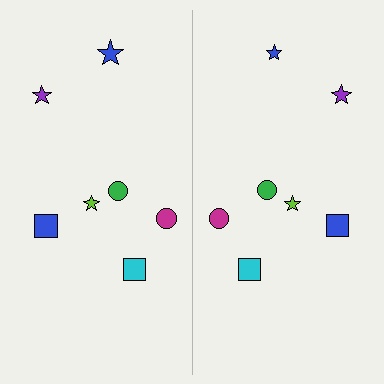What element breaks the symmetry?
The blue star on the right side has a different size than its mirror counterpart.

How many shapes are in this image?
There are 14 shapes in this image.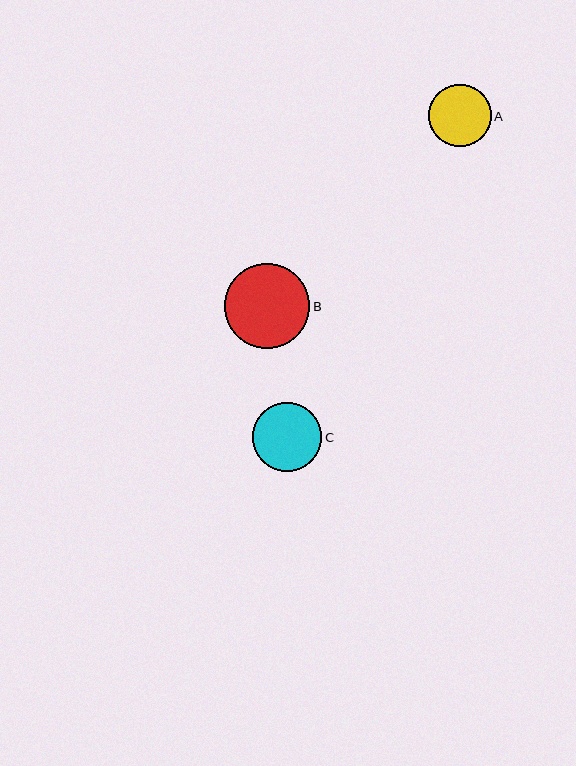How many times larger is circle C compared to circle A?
Circle C is approximately 1.1 times the size of circle A.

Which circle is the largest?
Circle B is the largest with a size of approximately 85 pixels.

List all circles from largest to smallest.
From largest to smallest: B, C, A.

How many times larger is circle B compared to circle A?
Circle B is approximately 1.4 times the size of circle A.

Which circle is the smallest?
Circle A is the smallest with a size of approximately 62 pixels.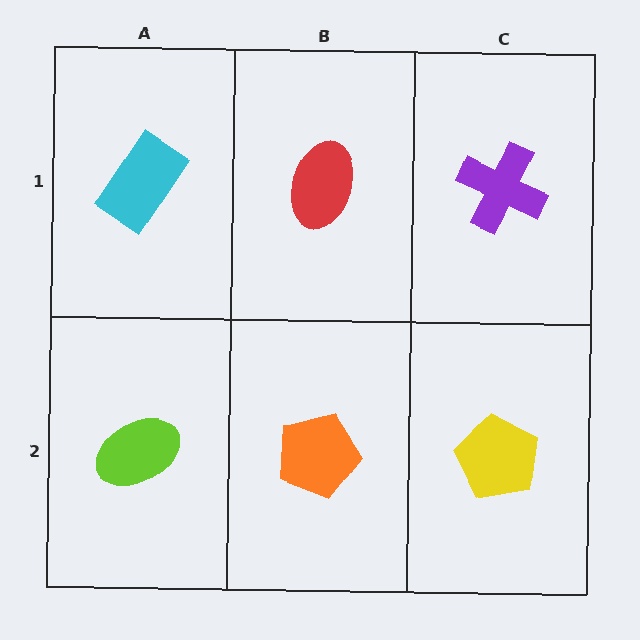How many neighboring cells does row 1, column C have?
2.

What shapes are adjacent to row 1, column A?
A lime ellipse (row 2, column A), a red ellipse (row 1, column B).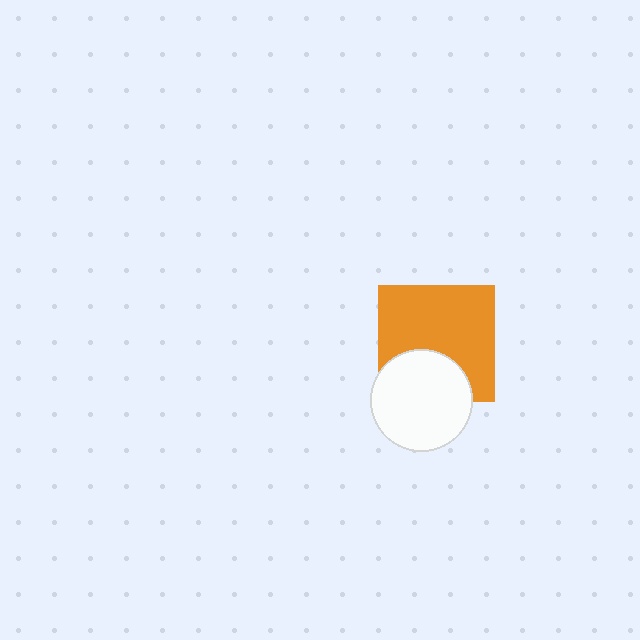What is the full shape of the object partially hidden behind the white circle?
The partially hidden object is an orange square.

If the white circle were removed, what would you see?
You would see the complete orange square.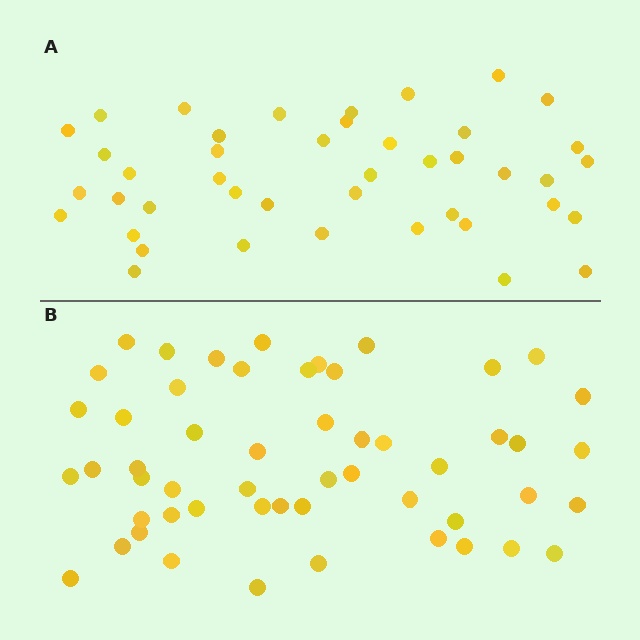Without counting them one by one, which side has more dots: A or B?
Region B (the bottom region) has more dots.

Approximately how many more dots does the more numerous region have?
Region B has roughly 10 or so more dots than region A.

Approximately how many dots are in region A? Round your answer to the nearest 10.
About 40 dots. (The exact count is 43, which rounds to 40.)